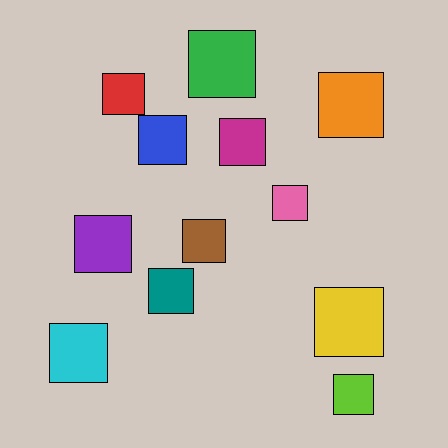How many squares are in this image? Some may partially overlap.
There are 12 squares.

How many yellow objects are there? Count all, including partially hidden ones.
There is 1 yellow object.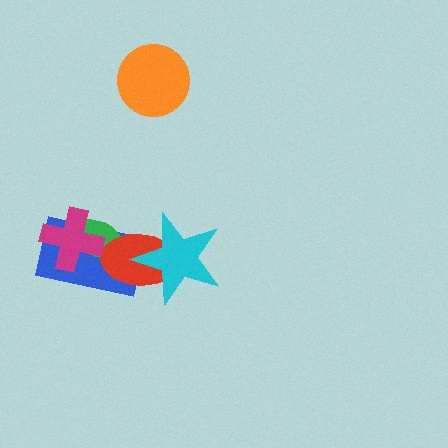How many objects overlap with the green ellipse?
3 objects overlap with the green ellipse.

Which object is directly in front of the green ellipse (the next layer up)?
The red ellipse is directly in front of the green ellipse.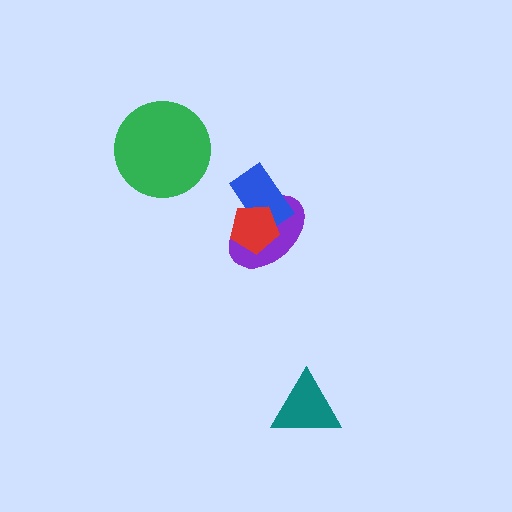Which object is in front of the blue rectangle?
The red pentagon is in front of the blue rectangle.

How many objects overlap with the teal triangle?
0 objects overlap with the teal triangle.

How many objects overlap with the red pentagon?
2 objects overlap with the red pentagon.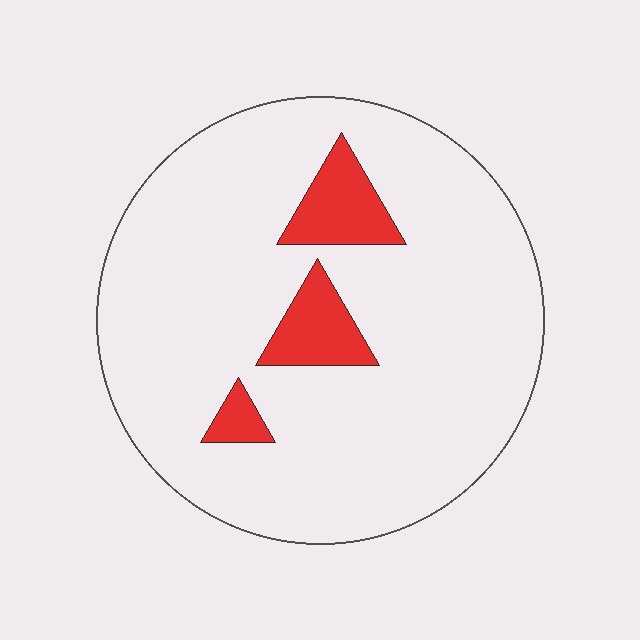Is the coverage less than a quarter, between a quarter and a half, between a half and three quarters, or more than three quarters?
Less than a quarter.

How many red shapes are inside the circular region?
3.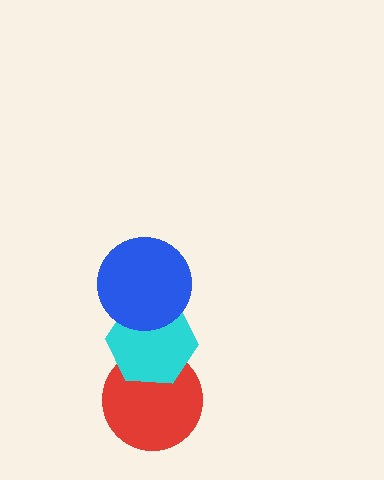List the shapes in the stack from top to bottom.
From top to bottom: the blue circle, the cyan hexagon, the red circle.